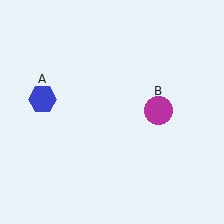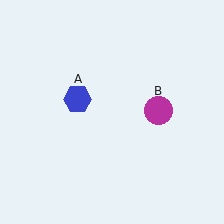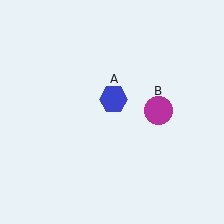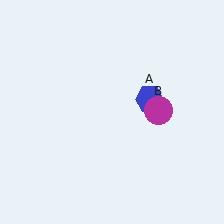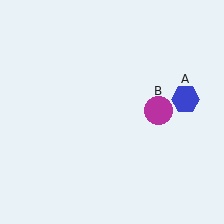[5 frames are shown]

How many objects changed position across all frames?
1 object changed position: blue hexagon (object A).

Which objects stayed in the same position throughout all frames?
Magenta circle (object B) remained stationary.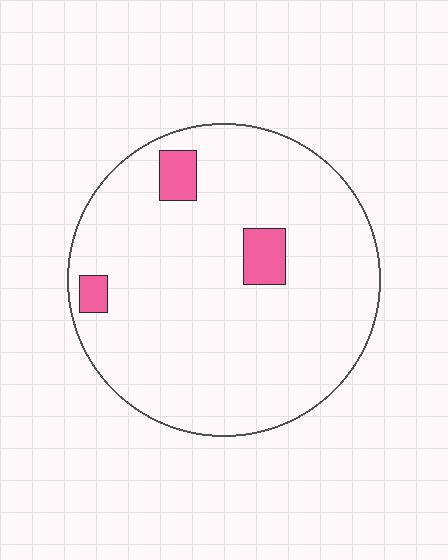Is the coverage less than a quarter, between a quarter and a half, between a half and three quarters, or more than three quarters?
Less than a quarter.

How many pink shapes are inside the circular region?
3.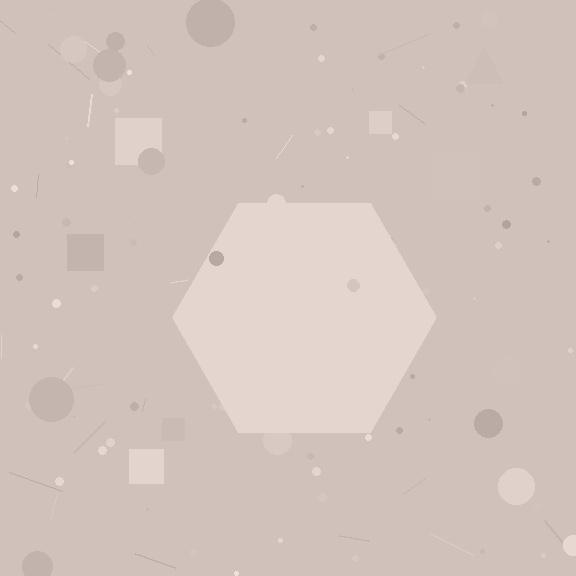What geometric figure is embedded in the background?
A hexagon is embedded in the background.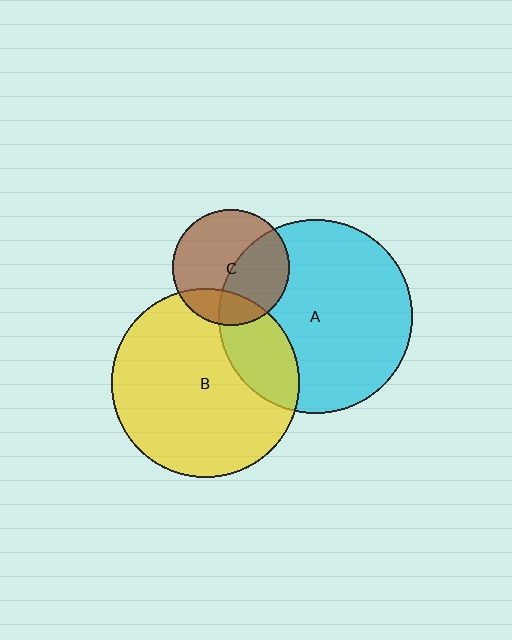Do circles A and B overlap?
Yes.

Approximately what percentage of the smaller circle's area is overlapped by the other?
Approximately 20%.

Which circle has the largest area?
Circle A (cyan).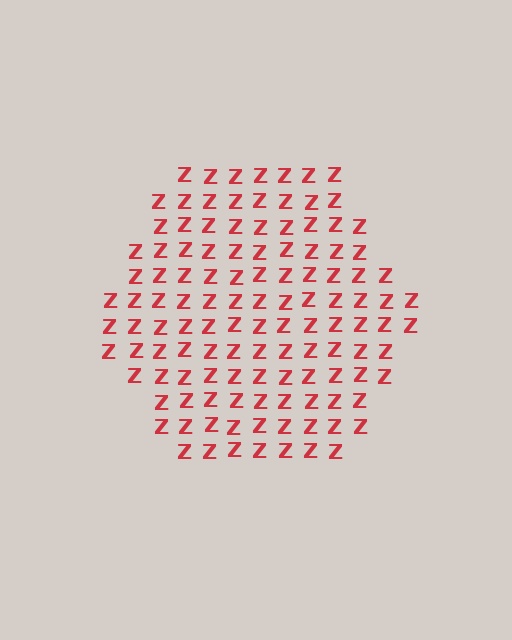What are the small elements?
The small elements are letter Z's.